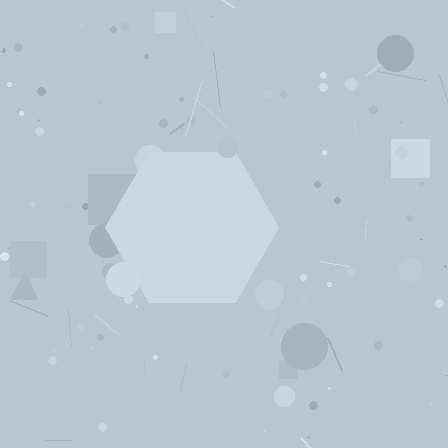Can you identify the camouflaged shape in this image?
The camouflaged shape is a hexagon.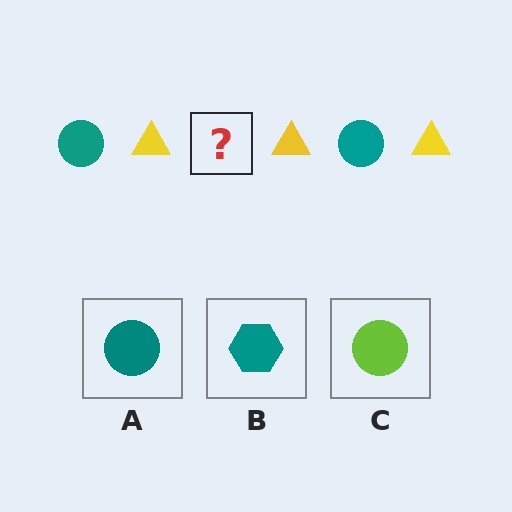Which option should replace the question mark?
Option A.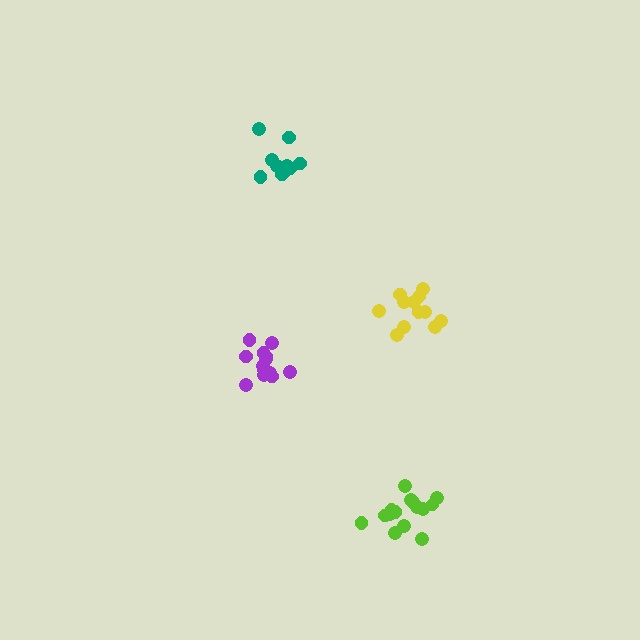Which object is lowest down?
The lime cluster is bottommost.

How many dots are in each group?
Group 1: 13 dots, Group 2: 12 dots, Group 3: 10 dots, Group 4: 15 dots (50 total).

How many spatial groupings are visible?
There are 4 spatial groupings.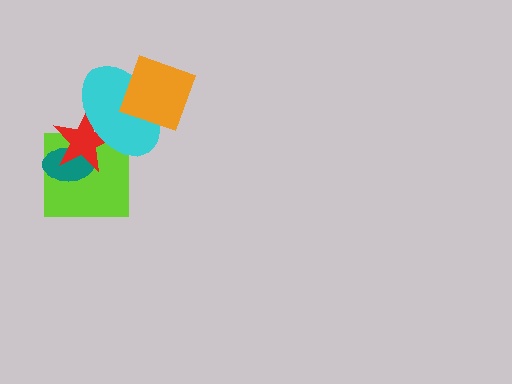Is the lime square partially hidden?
Yes, it is partially covered by another shape.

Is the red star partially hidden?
Yes, it is partially covered by another shape.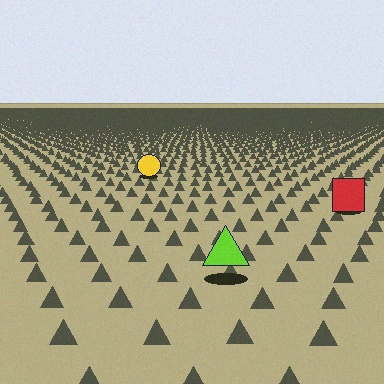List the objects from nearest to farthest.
From nearest to farthest: the lime triangle, the red square, the yellow circle.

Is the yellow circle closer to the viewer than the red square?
No. The red square is closer — you can tell from the texture gradient: the ground texture is coarser near it.